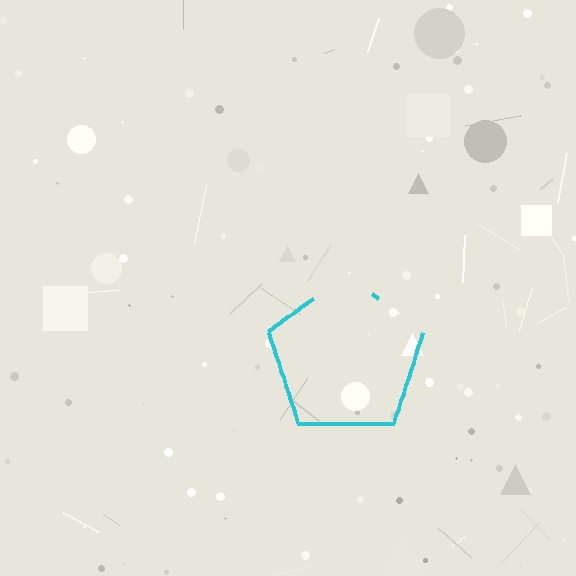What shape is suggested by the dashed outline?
The dashed outline suggests a pentagon.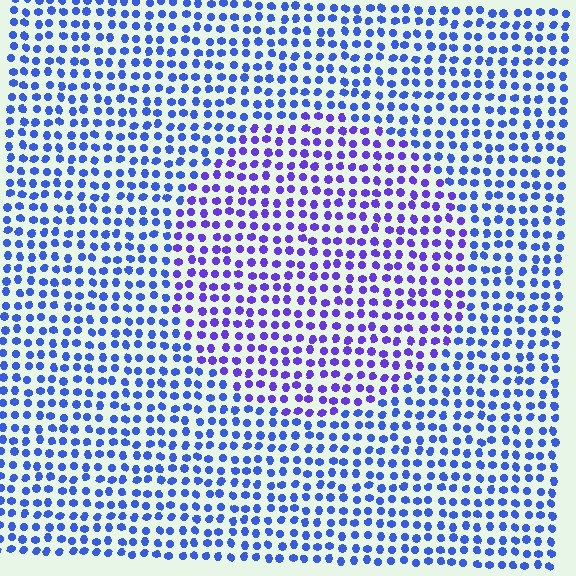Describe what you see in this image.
The image is filled with small blue elements in a uniform arrangement. A circle-shaped region is visible where the elements are tinted to a slightly different hue, forming a subtle color boundary.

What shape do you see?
I see a circle.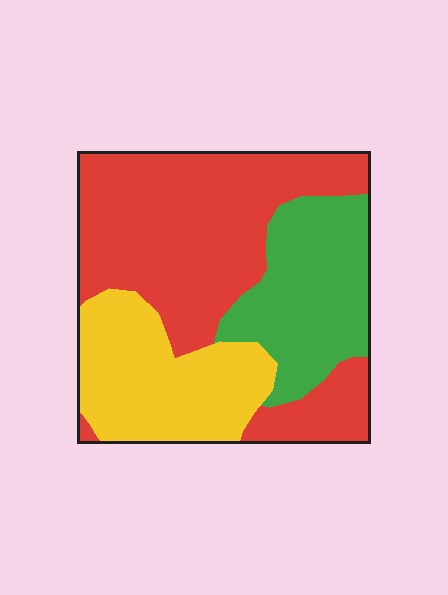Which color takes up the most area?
Red, at roughly 50%.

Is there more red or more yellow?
Red.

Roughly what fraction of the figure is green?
Green takes up about one quarter (1/4) of the figure.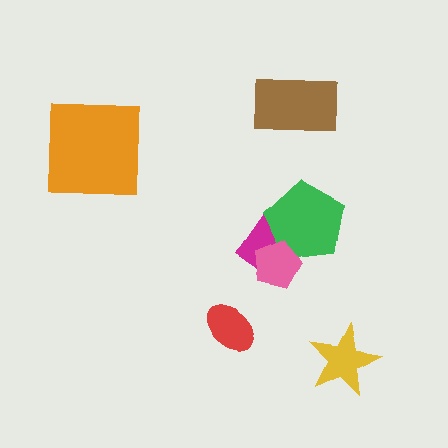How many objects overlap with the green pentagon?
2 objects overlap with the green pentagon.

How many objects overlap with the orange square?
0 objects overlap with the orange square.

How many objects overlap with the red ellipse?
0 objects overlap with the red ellipse.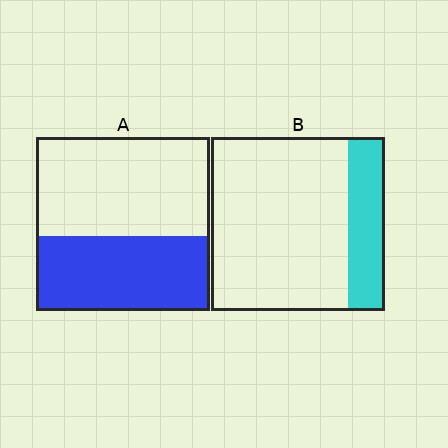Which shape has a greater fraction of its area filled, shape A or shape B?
Shape A.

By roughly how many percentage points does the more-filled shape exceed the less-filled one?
By roughly 20 percentage points (A over B).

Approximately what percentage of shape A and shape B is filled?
A is approximately 45% and B is approximately 20%.